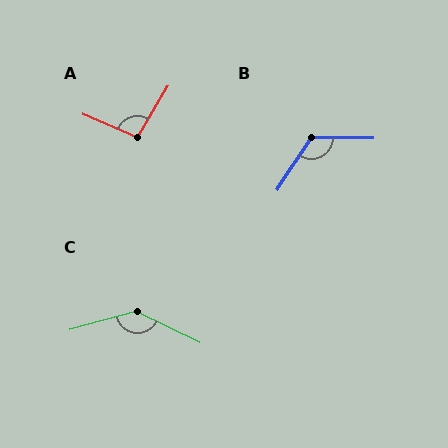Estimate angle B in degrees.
Approximately 123 degrees.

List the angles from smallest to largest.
A (98°), B (123°), C (138°).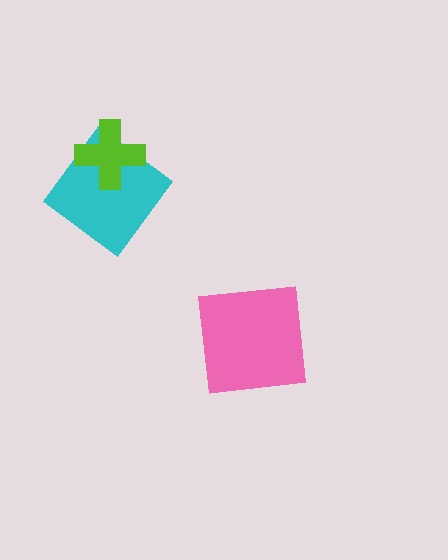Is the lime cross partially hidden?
No, no other shape covers it.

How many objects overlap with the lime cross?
1 object overlaps with the lime cross.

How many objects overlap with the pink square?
0 objects overlap with the pink square.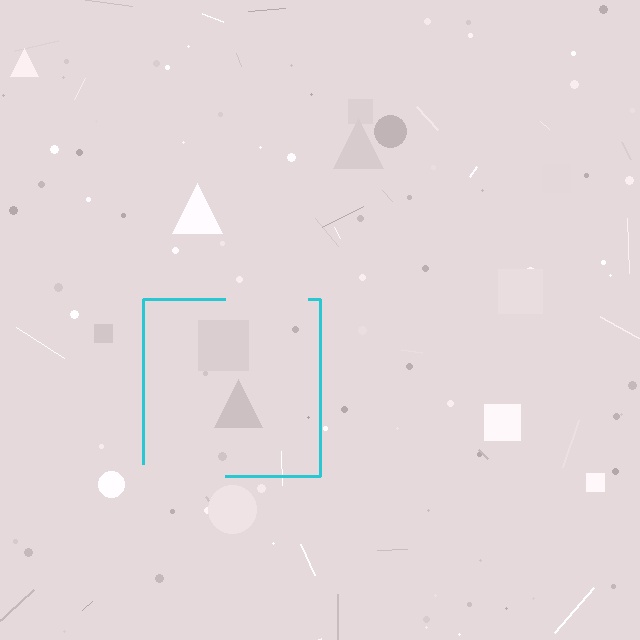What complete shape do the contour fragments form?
The contour fragments form a square.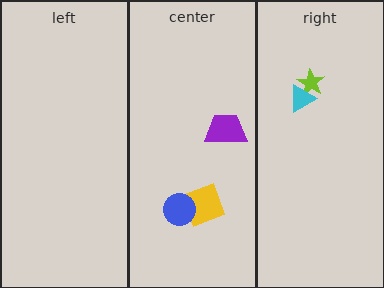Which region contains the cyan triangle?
The right region.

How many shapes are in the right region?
2.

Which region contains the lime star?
The right region.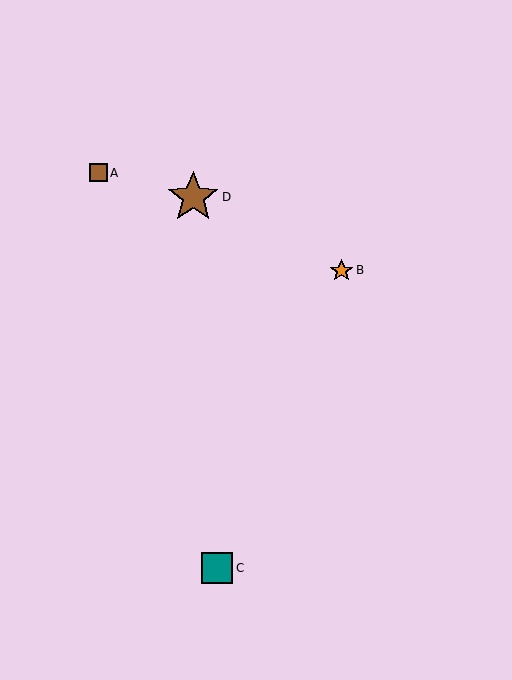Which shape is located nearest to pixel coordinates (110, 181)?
The brown square (labeled A) at (98, 173) is nearest to that location.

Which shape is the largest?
The brown star (labeled D) is the largest.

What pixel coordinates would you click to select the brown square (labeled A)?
Click at (98, 173) to select the brown square A.